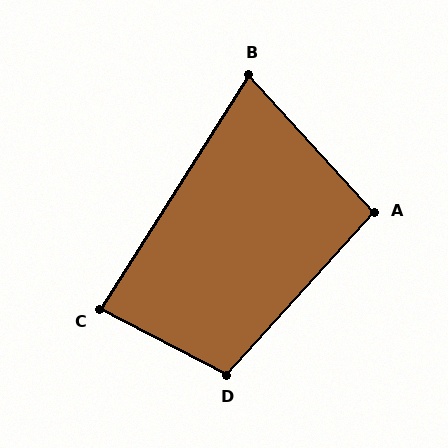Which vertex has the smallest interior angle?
B, at approximately 75 degrees.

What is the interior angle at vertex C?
Approximately 85 degrees (acute).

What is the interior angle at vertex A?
Approximately 95 degrees (obtuse).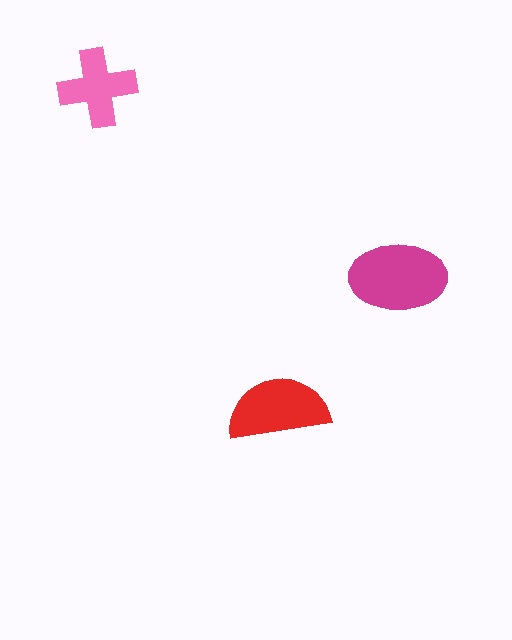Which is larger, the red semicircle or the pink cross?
The red semicircle.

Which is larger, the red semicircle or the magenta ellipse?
The magenta ellipse.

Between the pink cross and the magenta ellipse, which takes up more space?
The magenta ellipse.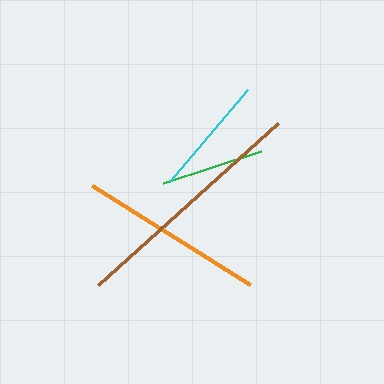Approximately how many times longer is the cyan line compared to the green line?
The cyan line is approximately 1.2 times the length of the green line.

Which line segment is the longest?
The brown line is the longest at approximately 243 pixels.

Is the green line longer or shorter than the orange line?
The orange line is longer than the green line.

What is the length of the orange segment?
The orange segment is approximately 186 pixels long.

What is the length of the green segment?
The green segment is approximately 104 pixels long.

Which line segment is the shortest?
The green line is the shortest at approximately 104 pixels.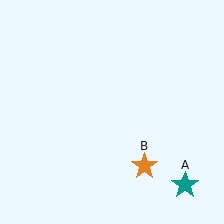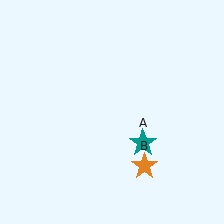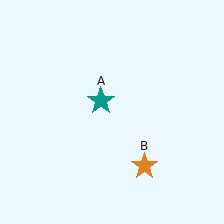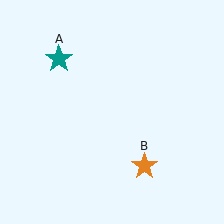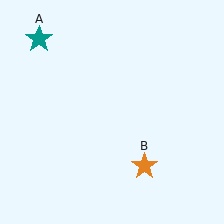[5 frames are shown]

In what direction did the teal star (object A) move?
The teal star (object A) moved up and to the left.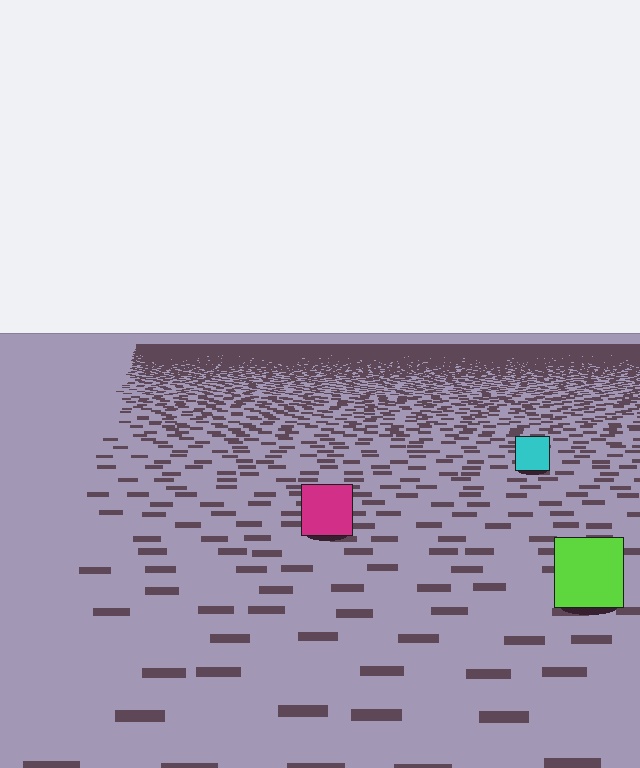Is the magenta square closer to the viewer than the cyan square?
Yes. The magenta square is closer — you can tell from the texture gradient: the ground texture is coarser near it.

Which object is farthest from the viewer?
The cyan square is farthest from the viewer. It appears smaller and the ground texture around it is denser.